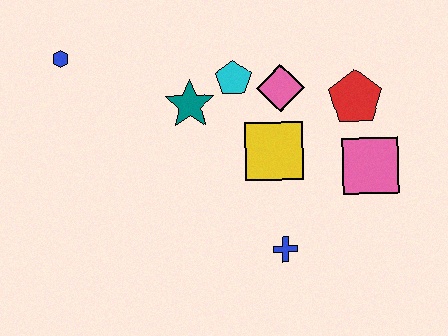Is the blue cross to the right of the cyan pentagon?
Yes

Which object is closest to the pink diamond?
The cyan pentagon is closest to the pink diamond.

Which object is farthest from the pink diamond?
The blue hexagon is farthest from the pink diamond.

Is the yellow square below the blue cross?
No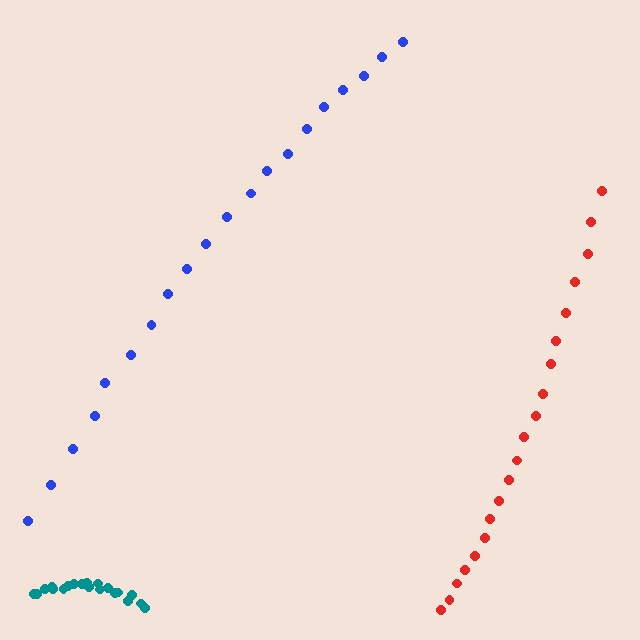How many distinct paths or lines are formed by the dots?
There are 3 distinct paths.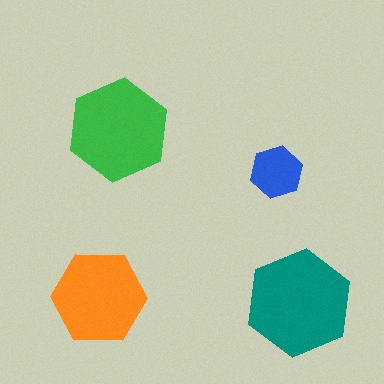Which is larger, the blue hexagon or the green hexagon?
The green one.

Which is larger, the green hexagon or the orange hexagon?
The green one.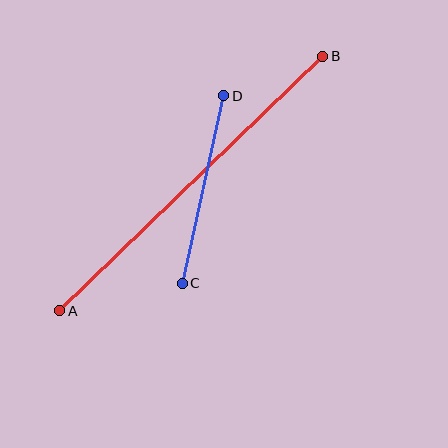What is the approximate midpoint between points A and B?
The midpoint is at approximately (191, 183) pixels.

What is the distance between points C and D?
The distance is approximately 192 pixels.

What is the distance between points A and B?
The distance is approximately 366 pixels.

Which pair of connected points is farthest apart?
Points A and B are farthest apart.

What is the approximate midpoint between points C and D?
The midpoint is at approximately (203, 189) pixels.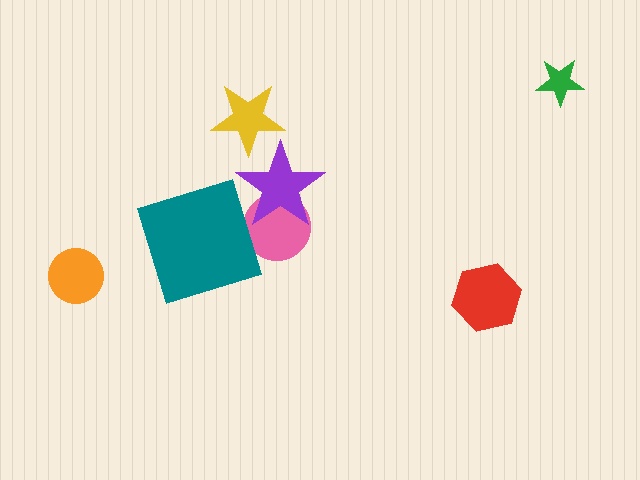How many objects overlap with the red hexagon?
0 objects overlap with the red hexagon.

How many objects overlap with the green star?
0 objects overlap with the green star.